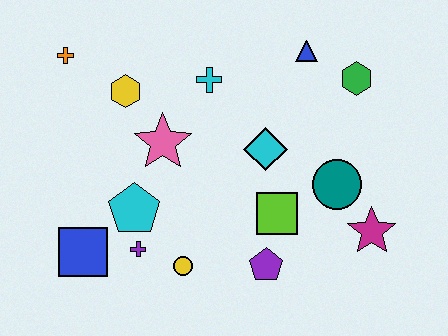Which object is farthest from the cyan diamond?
The orange cross is farthest from the cyan diamond.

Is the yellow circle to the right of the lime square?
No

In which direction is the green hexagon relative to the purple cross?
The green hexagon is to the right of the purple cross.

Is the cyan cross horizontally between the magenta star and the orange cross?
Yes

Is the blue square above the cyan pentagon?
No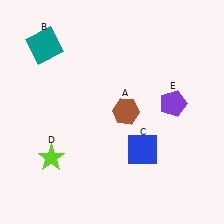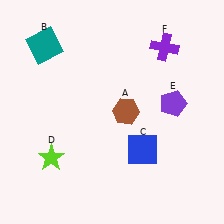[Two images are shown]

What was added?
A purple cross (F) was added in Image 2.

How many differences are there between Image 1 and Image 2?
There is 1 difference between the two images.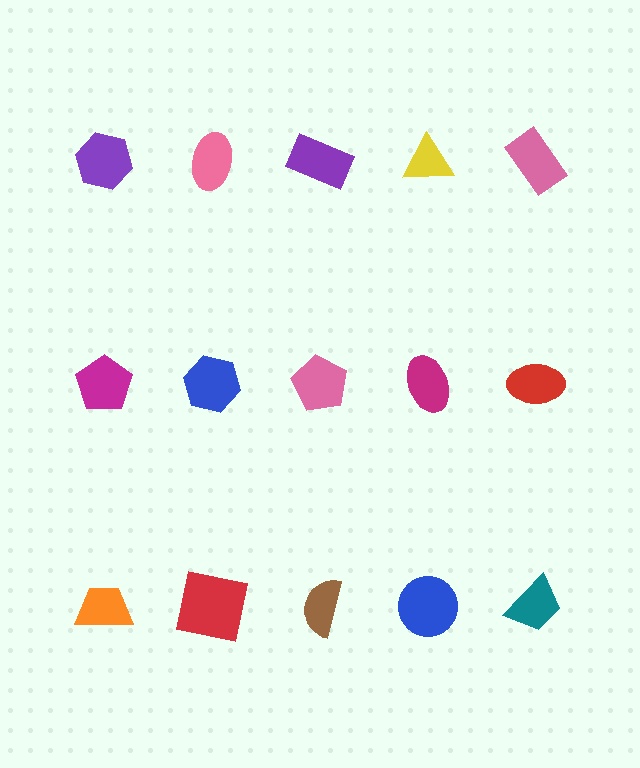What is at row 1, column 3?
A purple rectangle.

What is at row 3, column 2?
A red square.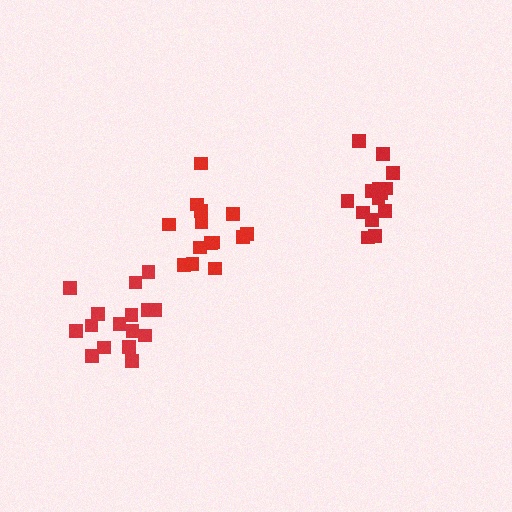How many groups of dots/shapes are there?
There are 3 groups.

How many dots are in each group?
Group 1: 14 dots, Group 2: 14 dots, Group 3: 16 dots (44 total).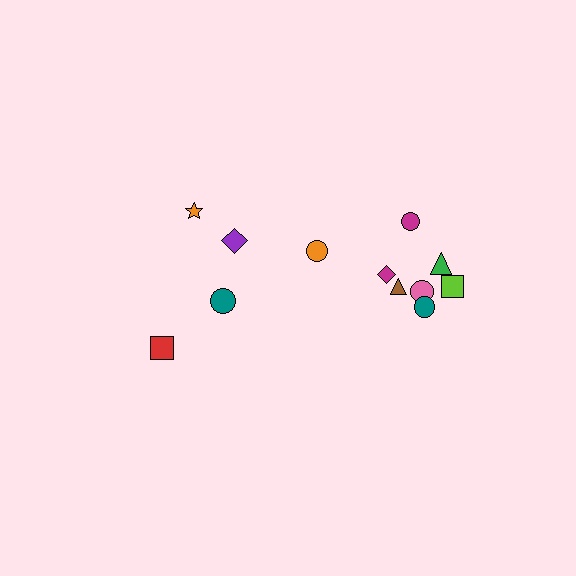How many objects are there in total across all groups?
There are 12 objects.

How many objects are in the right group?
There are 8 objects.